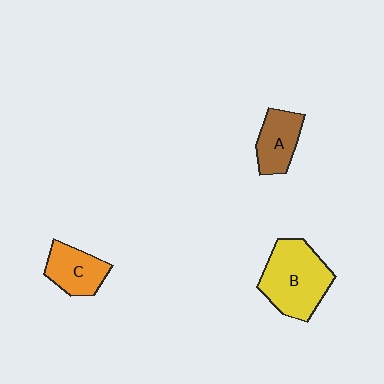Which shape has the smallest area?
Shape A (brown).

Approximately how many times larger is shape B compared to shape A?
Approximately 1.8 times.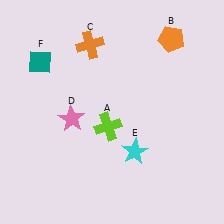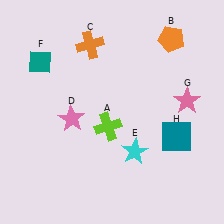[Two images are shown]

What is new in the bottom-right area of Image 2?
A teal square (H) was added in the bottom-right area of Image 2.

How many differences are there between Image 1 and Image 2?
There are 2 differences between the two images.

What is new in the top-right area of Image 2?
A pink star (G) was added in the top-right area of Image 2.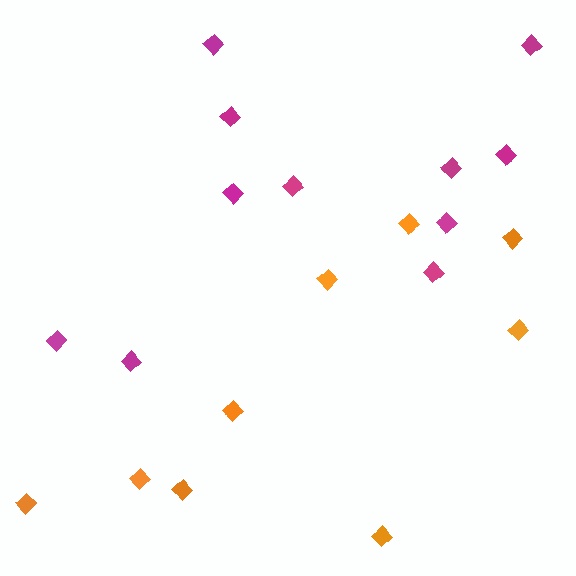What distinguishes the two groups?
There are 2 groups: one group of magenta diamonds (11) and one group of orange diamonds (9).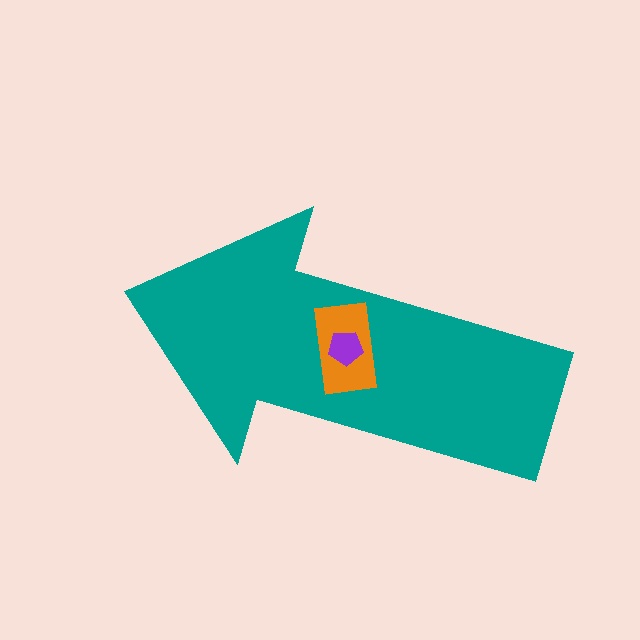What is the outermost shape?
The teal arrow.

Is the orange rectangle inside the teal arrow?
Yes.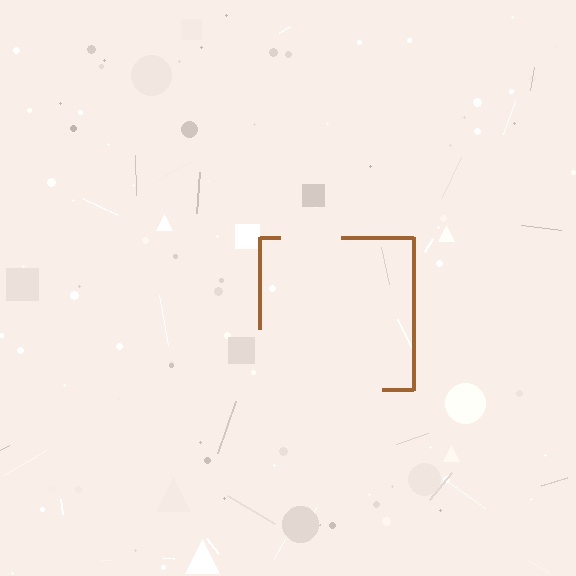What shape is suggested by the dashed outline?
The dashed outline suggests a square.